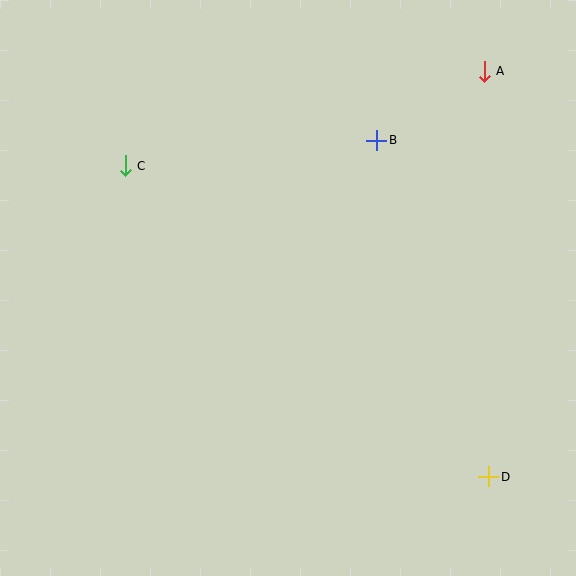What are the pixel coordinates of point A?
Point A is at (484, 71).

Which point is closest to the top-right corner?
Point A is closest to the top-right corner.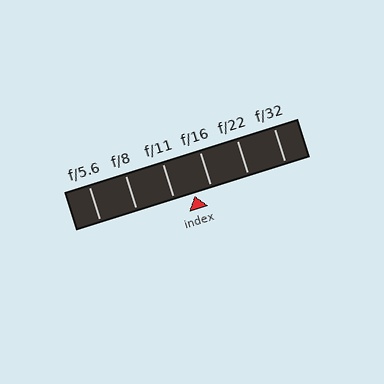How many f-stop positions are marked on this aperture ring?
There are 6 f-stop positions marked.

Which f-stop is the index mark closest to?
The index mark is closest to f/16.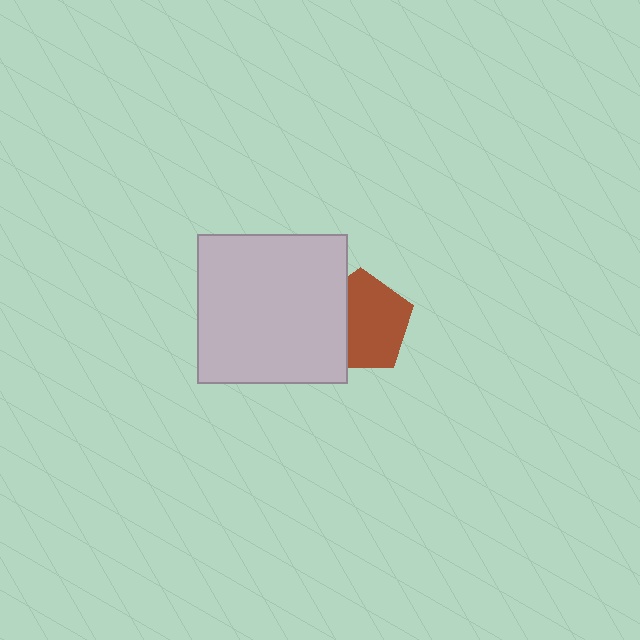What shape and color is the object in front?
The object in front is a light gray square.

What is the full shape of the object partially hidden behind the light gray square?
The partially hidden object is a brown pentagon.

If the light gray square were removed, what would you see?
You would see the complete brown pentagon.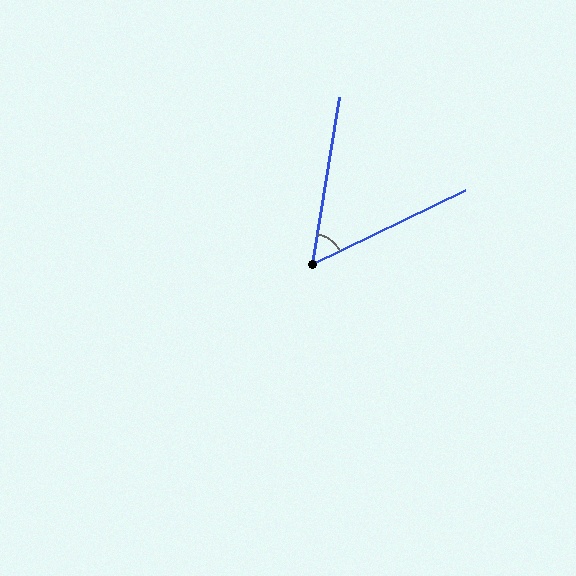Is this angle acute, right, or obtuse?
It is acute.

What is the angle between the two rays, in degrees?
Approximately 55 degrees.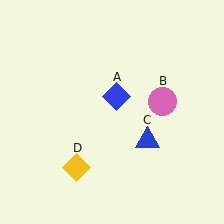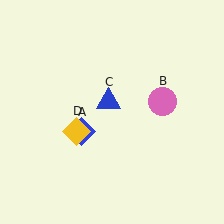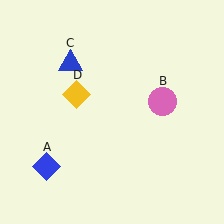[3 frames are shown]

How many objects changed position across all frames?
3 objects changed position: blue diamond (object A), blue triangle (object C), yellow diamond (object D).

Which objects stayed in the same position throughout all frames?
Pink circle (object B) remained stationary.